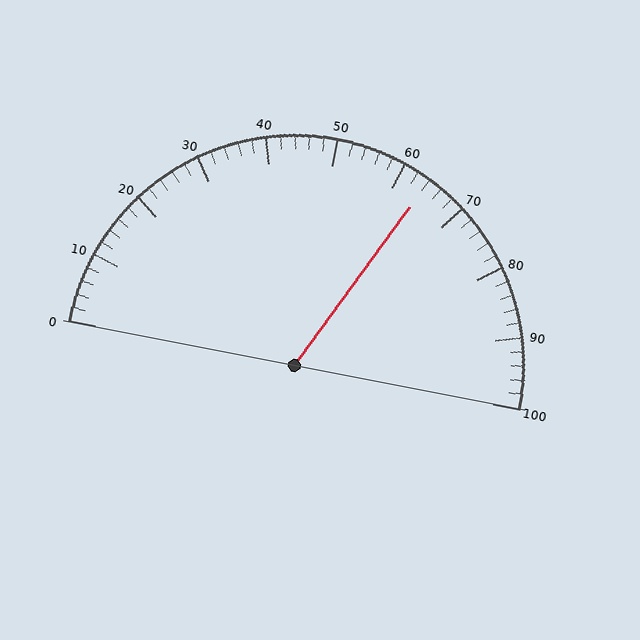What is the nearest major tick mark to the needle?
The nearest major tick mark is 60.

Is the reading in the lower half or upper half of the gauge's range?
The reading is in the upper half of the range (0 to 100).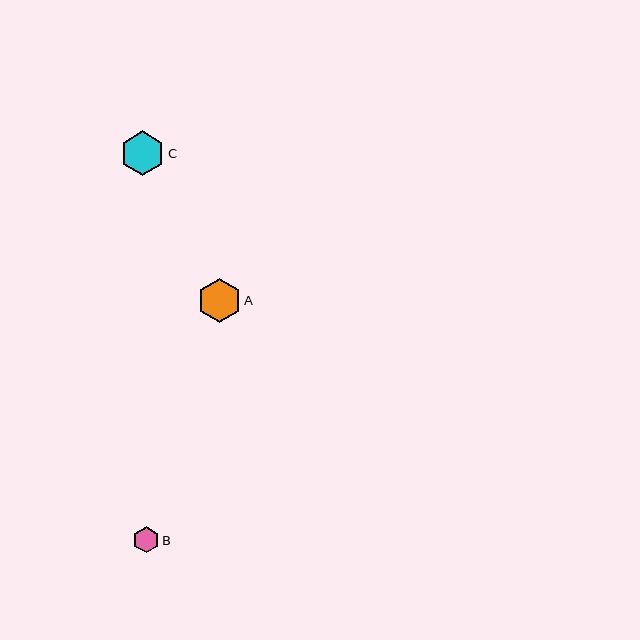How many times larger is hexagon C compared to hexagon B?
Hexagon C is approximately 1.7 times the size of hexagon B.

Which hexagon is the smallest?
Hexagon B is the smallest with a size of approximately 26 pixels.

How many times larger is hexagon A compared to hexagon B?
Hexagon A is approximately 1.7 times the size of hexagon B.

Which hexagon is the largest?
Hexagon C is the largest with a size of approximately 45 pixels.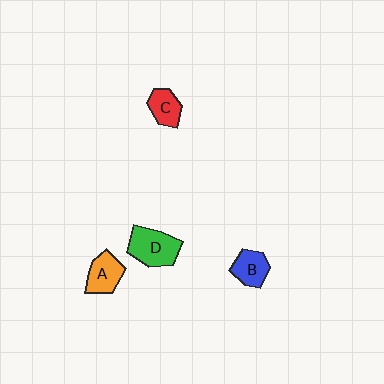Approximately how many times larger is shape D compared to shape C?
Approximately 1.7 times.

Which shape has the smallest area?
Shape C (red).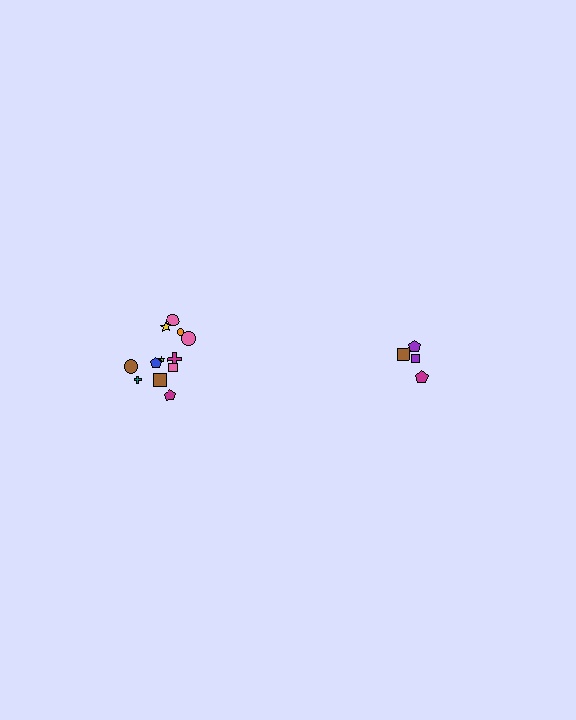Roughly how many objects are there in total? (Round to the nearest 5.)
Roughly 15 objects in total.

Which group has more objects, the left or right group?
The left group.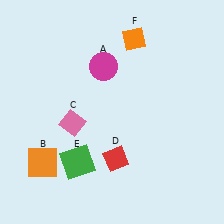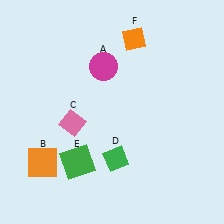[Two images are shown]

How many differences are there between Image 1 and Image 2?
There is 1 difference between the two images.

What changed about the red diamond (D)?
In Image 1, D is red. In Image 2, it changed to green.